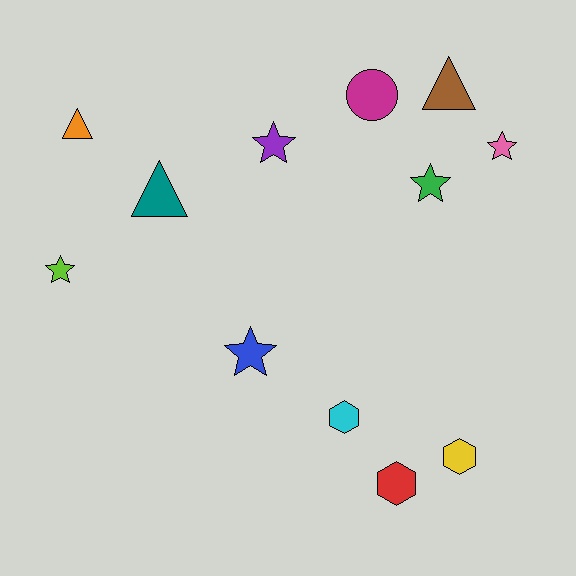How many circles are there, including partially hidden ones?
There is 1 circle.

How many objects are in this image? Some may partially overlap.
There are 12 objects.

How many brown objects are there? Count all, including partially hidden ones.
There is 1 brown object.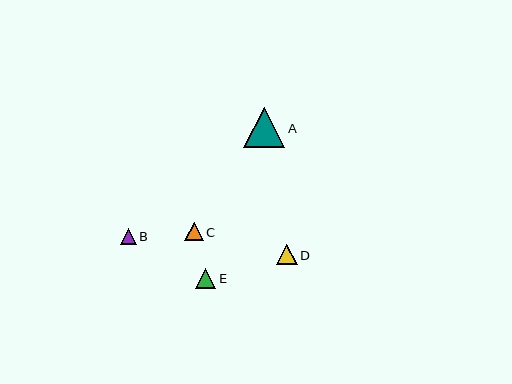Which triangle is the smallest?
Triangle B is the smallest with a size of approximately 16 pixels.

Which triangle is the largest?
Triangle A is the largest with a size of approximately 41 pixels.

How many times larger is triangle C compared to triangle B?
Triangle C is approximately 1.2 times the size of triangle B.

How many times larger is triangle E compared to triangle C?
Triangle E is approximately 1.1 times the size of triangle C.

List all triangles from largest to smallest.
From largest to smallest: A, E, D, C, B.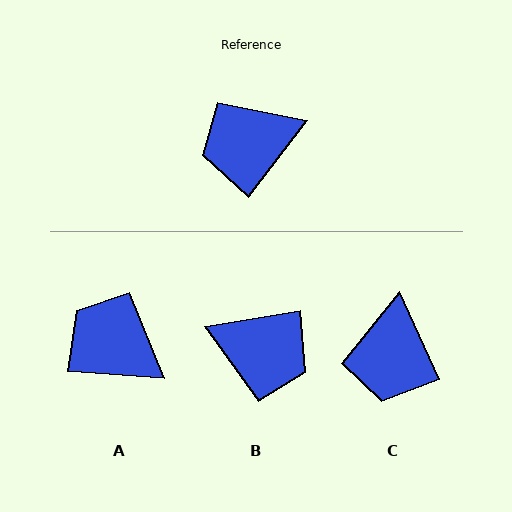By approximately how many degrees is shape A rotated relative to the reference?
Approximately 56 degrees clockwise.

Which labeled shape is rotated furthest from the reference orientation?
B, about 137 degrees away.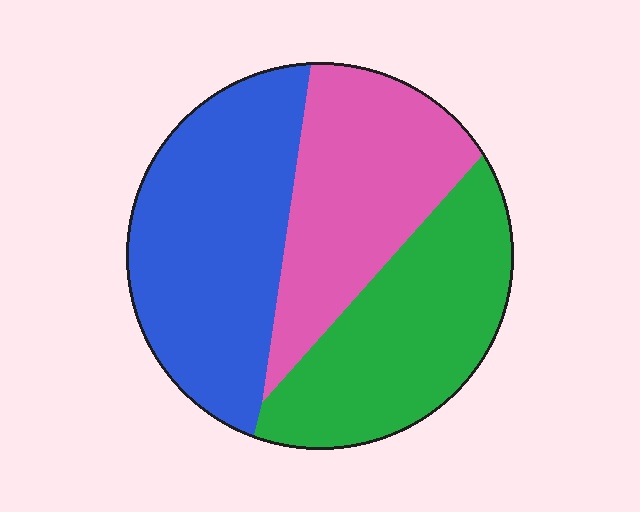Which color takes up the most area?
Blue, at roughly 40%.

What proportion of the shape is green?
Green covers roughly 30% of the shape.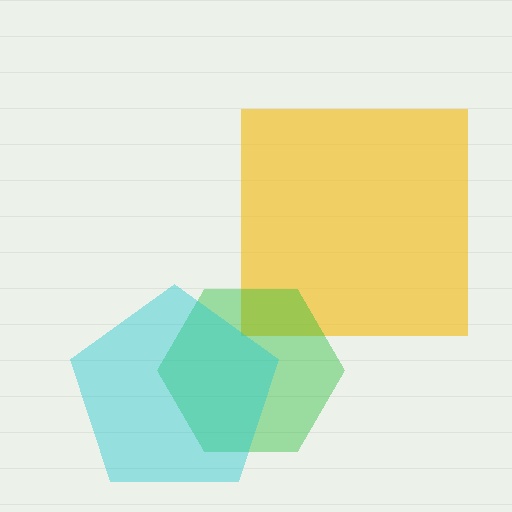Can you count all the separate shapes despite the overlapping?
Yes, there are 3 separate shapes.